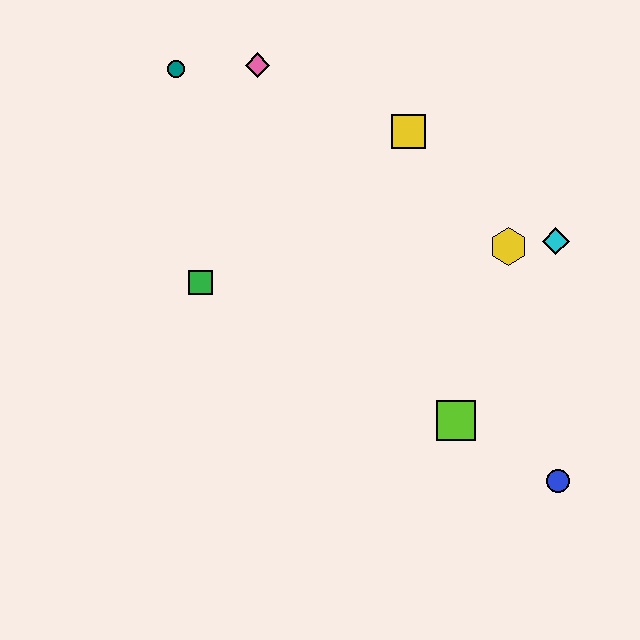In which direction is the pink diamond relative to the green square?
The pink diamond is above the green square.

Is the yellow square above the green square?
Yes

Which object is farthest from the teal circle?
The blue circle is farthest from the teal circle.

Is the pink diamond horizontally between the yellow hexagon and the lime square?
No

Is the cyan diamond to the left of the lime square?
No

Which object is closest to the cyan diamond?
The yellow hexagon is closest to the cyan diamond.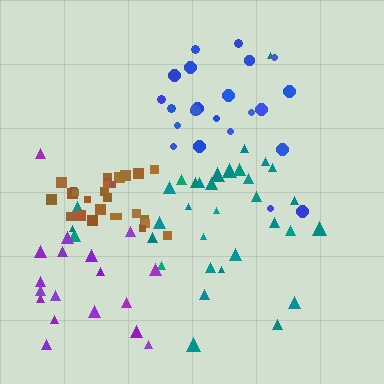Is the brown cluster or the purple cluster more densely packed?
Brown.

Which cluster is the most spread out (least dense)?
Purple.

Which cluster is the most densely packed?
Brown.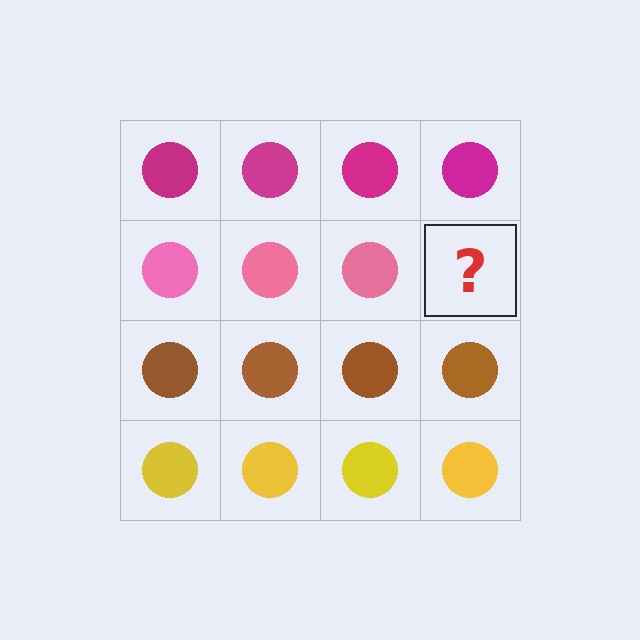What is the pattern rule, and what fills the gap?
The rule is that each row has a consistent color. The gap should be filled with a pink circle.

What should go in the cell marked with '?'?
The missing cell should contain a pink circle.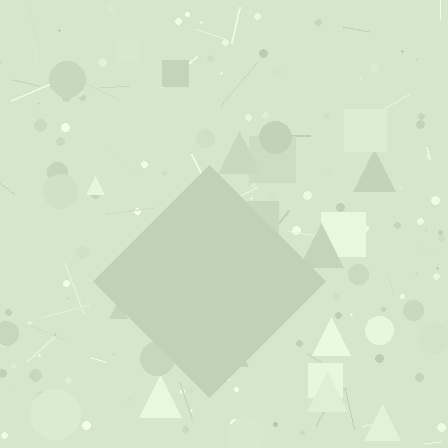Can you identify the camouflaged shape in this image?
The camouflaged shape is a diamond.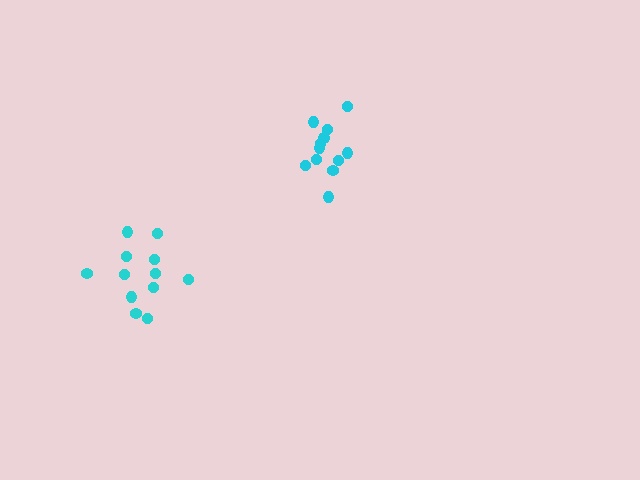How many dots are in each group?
Group 1: 12 dots, Group 2: 12 dots (24 total).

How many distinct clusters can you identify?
There are 2 distinct clusters.